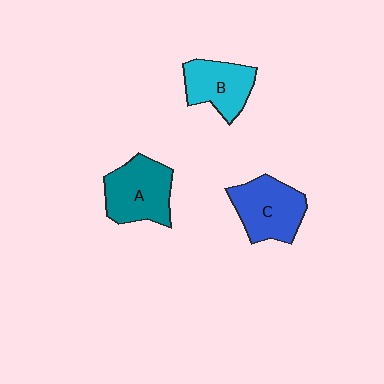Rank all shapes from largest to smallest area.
From largest to smallest: A (teal), C (blue), B (cyan).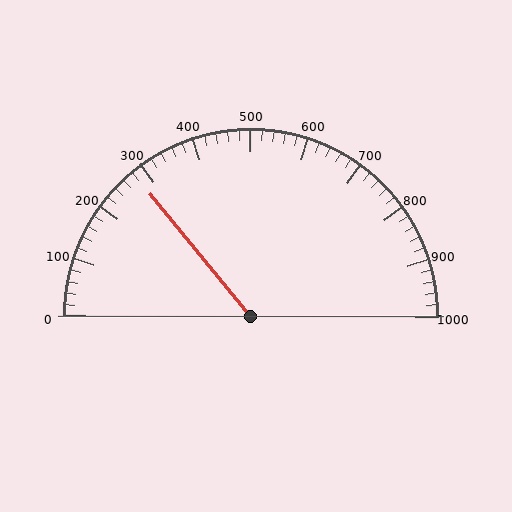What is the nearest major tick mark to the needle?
The nearest major tick mark is 300.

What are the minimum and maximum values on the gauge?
The gauge ranges from 0 to 1000.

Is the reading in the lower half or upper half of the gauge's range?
The reading is in the lower half of the range (0 to 1000).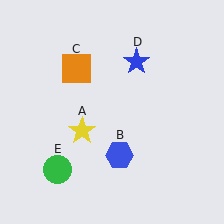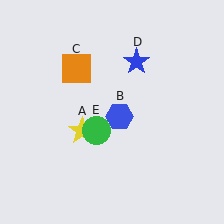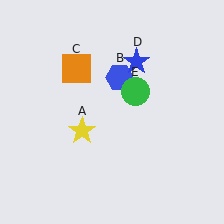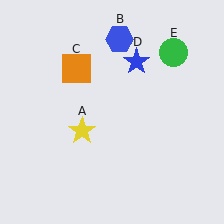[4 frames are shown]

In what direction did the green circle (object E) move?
The green circle (object E) moved up and to the right.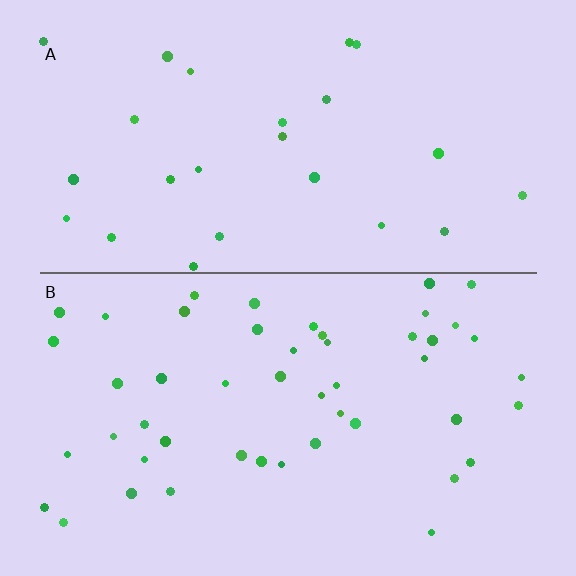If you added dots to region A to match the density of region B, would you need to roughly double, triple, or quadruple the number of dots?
Approximately double.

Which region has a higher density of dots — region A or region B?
B (the bottom).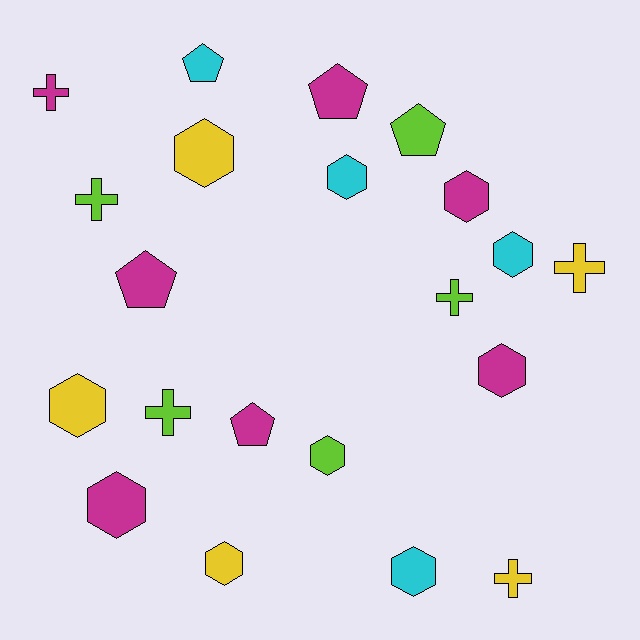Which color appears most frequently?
Magenta, with 7 objects.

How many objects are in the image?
There are 21 objects.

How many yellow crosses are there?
There are 2 yellow crosses.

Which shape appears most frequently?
Hexagon, with 10 objects.